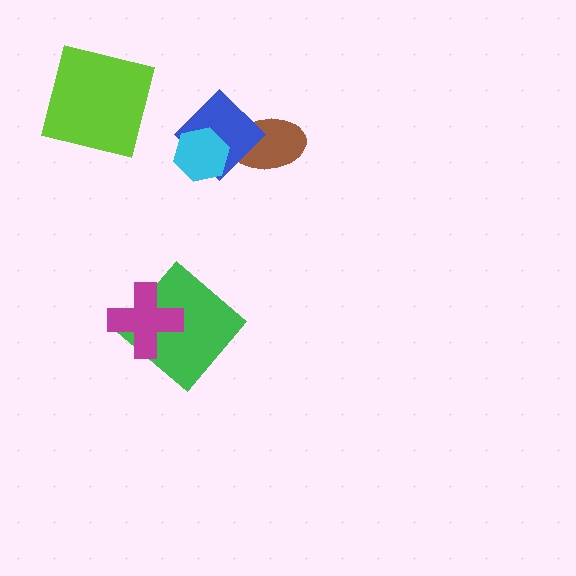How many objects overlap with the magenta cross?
1 object overlaps with the magenta cross.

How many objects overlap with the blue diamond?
2 objects overlap with the blue diamond.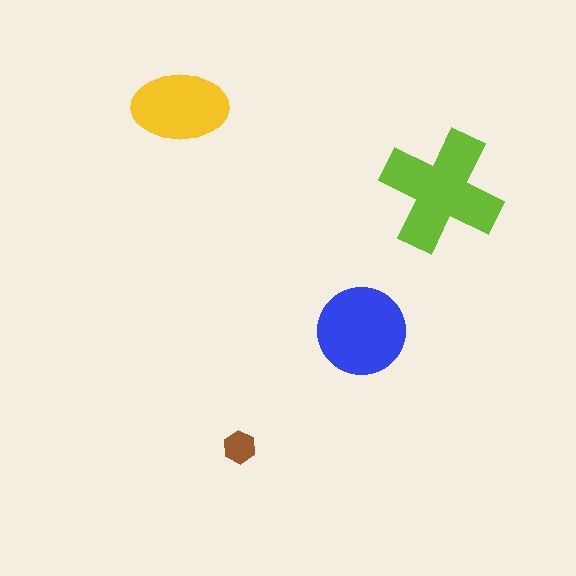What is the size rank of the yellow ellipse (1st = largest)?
3rd.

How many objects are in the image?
There are 4 objects in the image.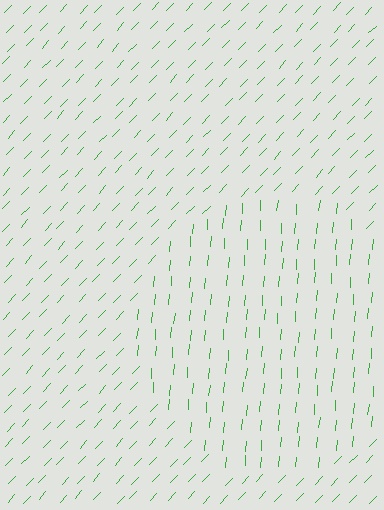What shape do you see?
I see a circle.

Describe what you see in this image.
The image is filled with small green line segments. A circle region in the image has lines oriented differently from the surrounding lines, creating a visible texture boundary.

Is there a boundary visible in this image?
Yes, there is a texture boundary formed by a change in line orientation.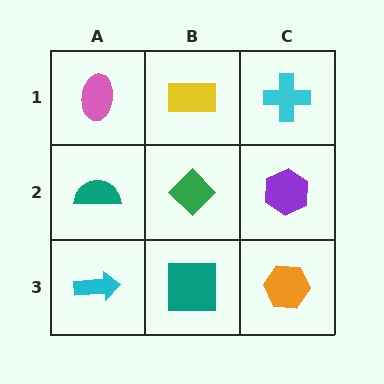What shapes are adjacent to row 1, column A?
A teal semicircle (row 2, column A), a yellow rectangle (row 1, column B).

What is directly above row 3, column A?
A teal semicircle.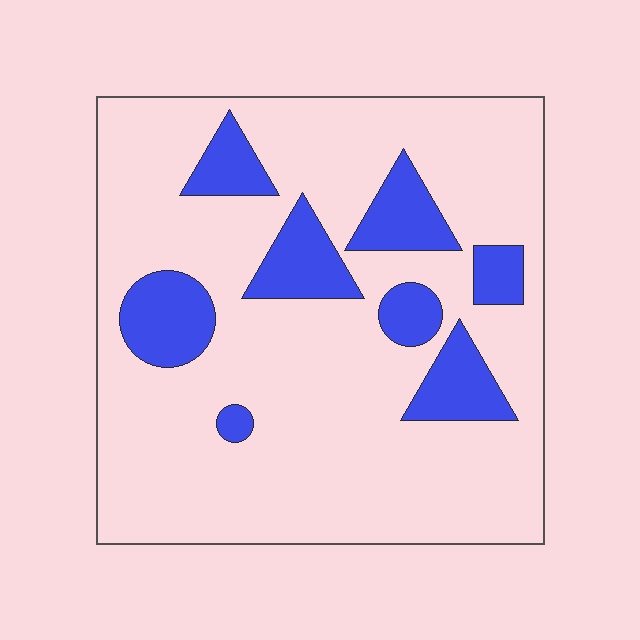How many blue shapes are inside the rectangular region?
8.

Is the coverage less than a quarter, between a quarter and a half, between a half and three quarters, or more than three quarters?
Less than a quarter.